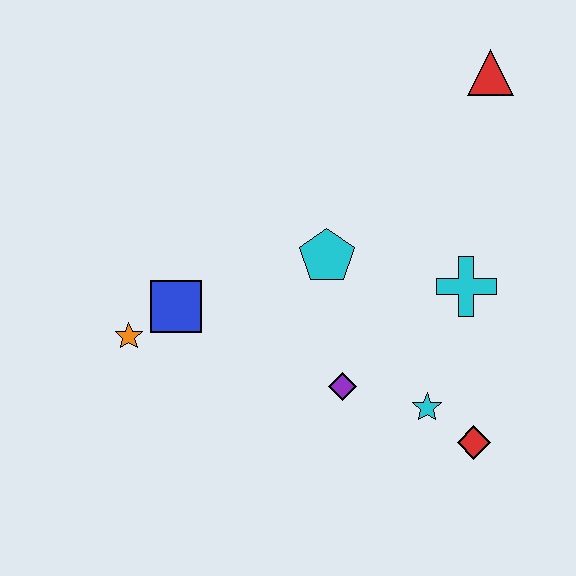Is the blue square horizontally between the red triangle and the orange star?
Yes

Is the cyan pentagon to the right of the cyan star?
No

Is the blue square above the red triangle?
No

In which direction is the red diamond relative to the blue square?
The red diamond is to the right of the blue square.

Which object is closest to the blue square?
The orange star is closest to the blue square.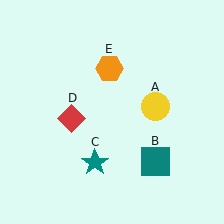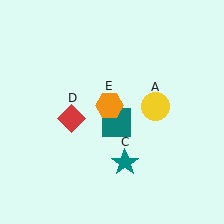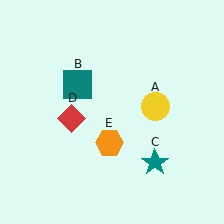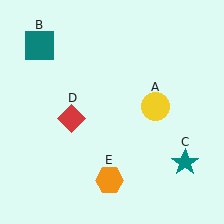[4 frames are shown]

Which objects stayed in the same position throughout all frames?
Yellow circle (object A) and red diamond (object D) remained stationary.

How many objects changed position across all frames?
3 objects changed position: teal square (object B), teal star (object C), orange hexagon (object E).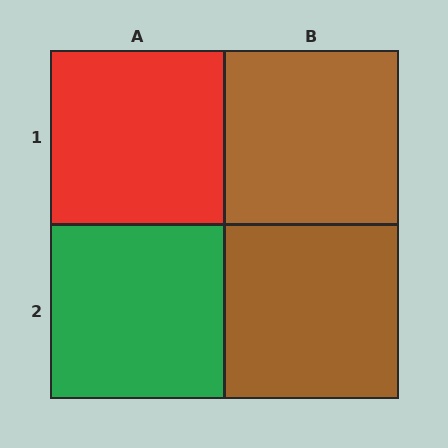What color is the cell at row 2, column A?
Green.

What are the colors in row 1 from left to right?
Red, brown.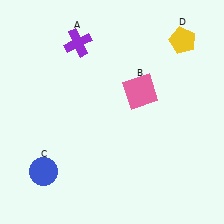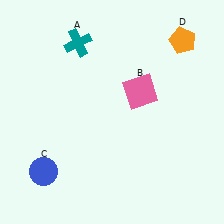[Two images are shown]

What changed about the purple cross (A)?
In Image 1, A is purple. In Image 2, it changed to teal.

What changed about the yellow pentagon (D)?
In Image 1, D is yellow. In Image 2, it changed to orange.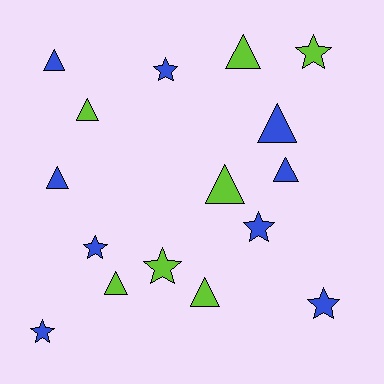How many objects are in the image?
There are 16 objects.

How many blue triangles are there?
There are 4 blue triangles.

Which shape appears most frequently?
Triangle, with 9 objects.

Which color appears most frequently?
Blue, with 9 objects.